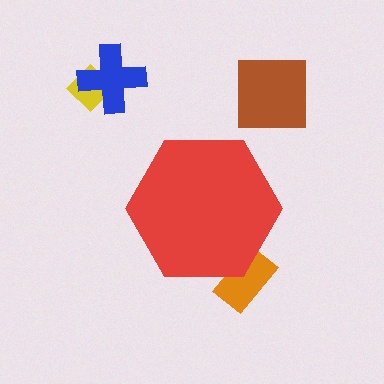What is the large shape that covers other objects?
A red hexagon.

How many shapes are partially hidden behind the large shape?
1 shape is partially hidden.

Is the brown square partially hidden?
No, the brown square is fully visible.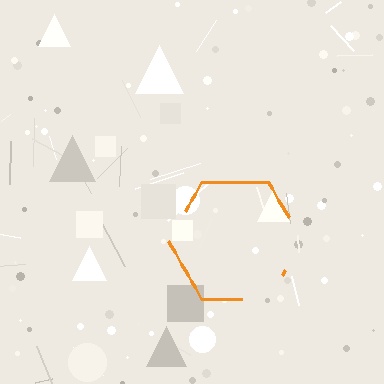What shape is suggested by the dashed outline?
The dashed outline suggests a hexagon.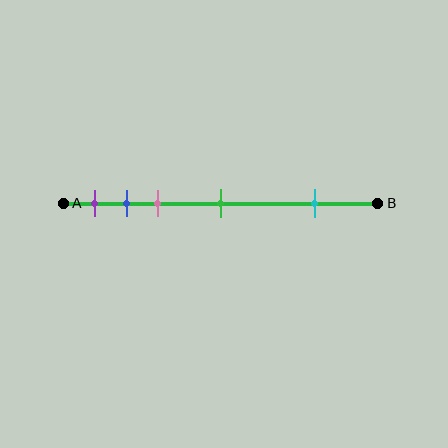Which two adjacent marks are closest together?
The blue and pink marks are the closest adjacent pair.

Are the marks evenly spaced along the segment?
No, the marks are not evenly spaced.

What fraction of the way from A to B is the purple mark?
The purple mark is approximately 10% (0.1) of the way from A to B.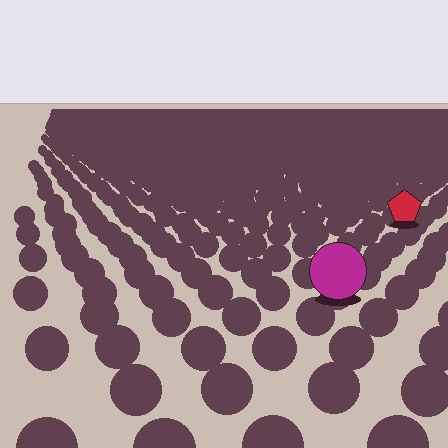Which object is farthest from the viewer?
The red pentagon is farthest from the viewer. It appears smaller and the ground texture around it is denser.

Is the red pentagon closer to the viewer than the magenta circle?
No. The magenta circle is closer — you can tell from the texture gradient: the ground texture is coarser near it.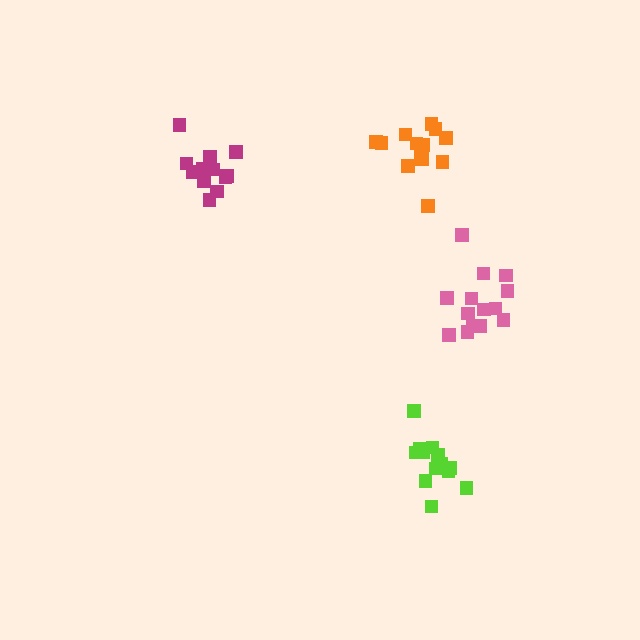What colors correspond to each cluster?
The clusters are colored: magenta, pink, orange, lime.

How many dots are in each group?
Group 1: 12 dots, Group 2: 14 dots, Group 3: 13 dots, Group 4: 13 dots (52 total).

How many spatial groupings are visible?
There are 4 spatial groupings.